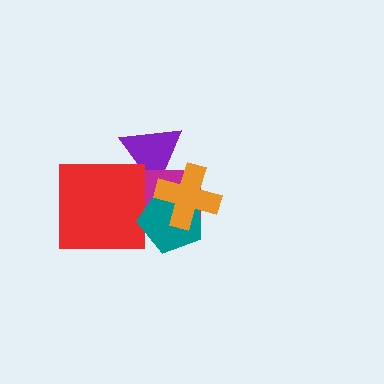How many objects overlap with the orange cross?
3 objects overlap with the orange cross.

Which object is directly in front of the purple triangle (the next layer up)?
The magenta rectangle is directly in front of the purple triangle.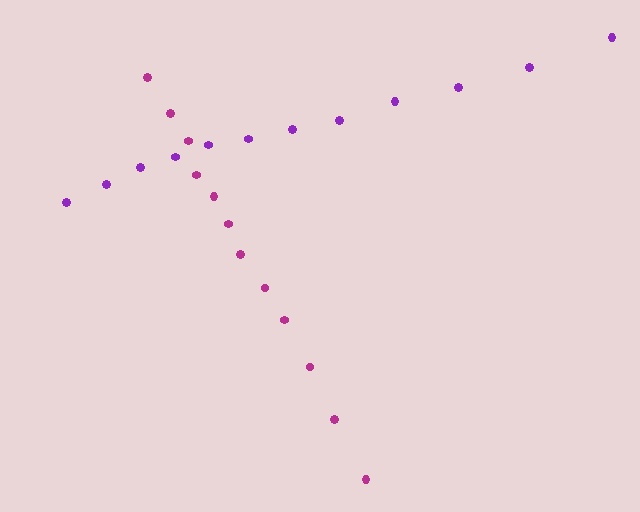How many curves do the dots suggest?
There are 2 distinct paths.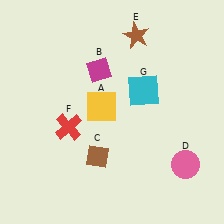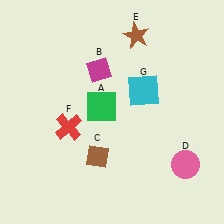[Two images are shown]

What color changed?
The square (A) changed from yellow in Image 1 to green in Image 2.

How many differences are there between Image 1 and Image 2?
There is 1 difference between the two images.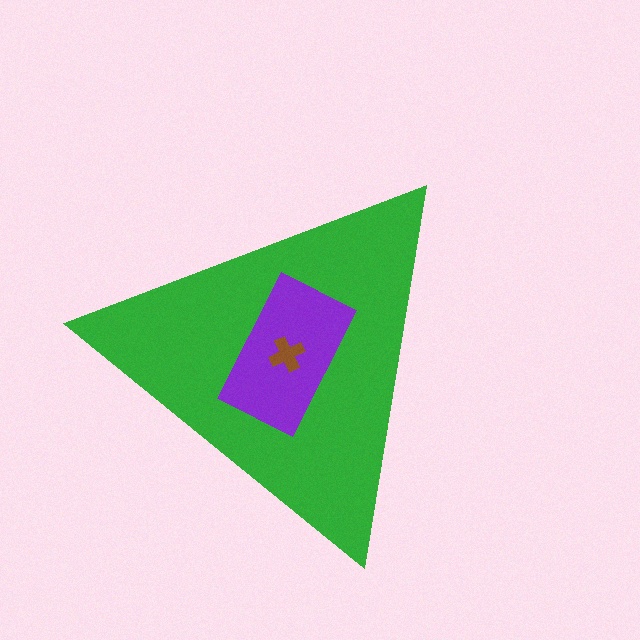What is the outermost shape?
The green triangle.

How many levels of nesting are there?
3.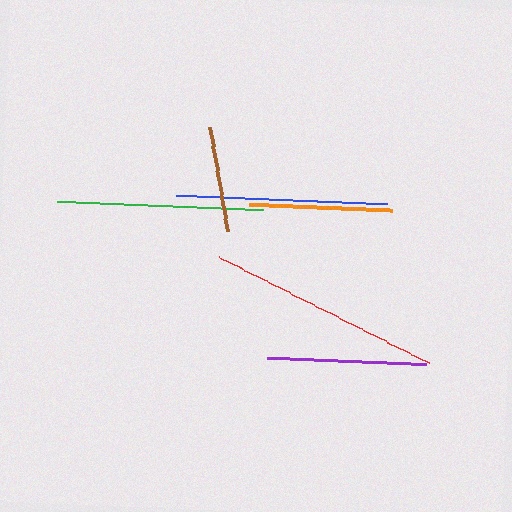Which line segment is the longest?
The red line is the longest at approximately 235 pixels.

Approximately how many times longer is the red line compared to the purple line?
The red line is approximately 1.5 times the length of the purple line.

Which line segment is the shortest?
The brown line is the shortest at approximately 105 pixels.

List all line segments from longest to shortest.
From longest to shortest: red, blue, green, purple, orange, brown.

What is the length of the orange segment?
The orange segment is approximately 144 pixels long.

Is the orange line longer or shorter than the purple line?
The purple line is longer than the orange line.